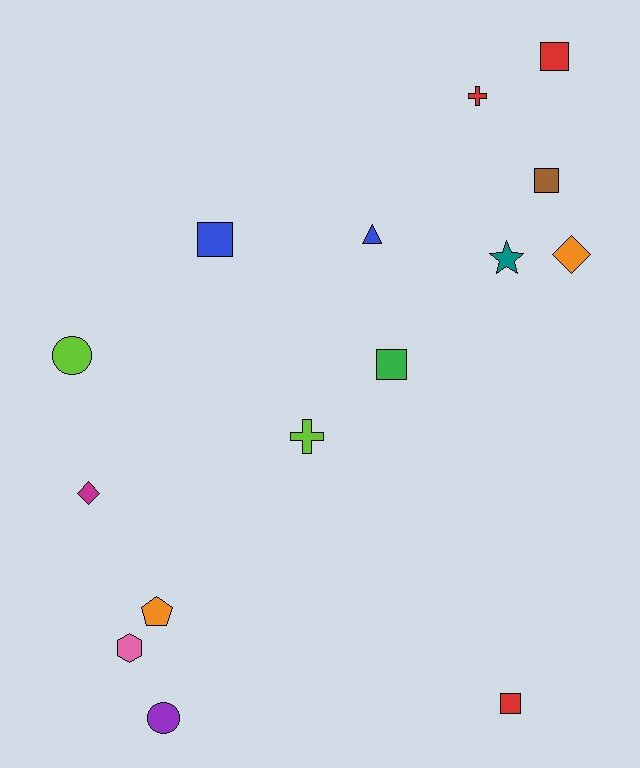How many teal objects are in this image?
There is 1 teal object.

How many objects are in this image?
There are 15 objects.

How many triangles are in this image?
There is 1 triangle.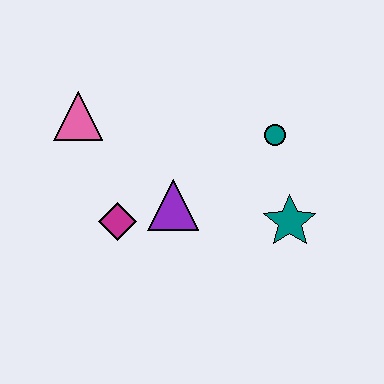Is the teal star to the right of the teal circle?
Yes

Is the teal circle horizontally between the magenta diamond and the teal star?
Yes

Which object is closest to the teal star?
The teal circle is closest to the teal star.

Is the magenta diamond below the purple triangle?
Yes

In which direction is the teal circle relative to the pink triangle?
The teal circle is to the right of the pink triangle.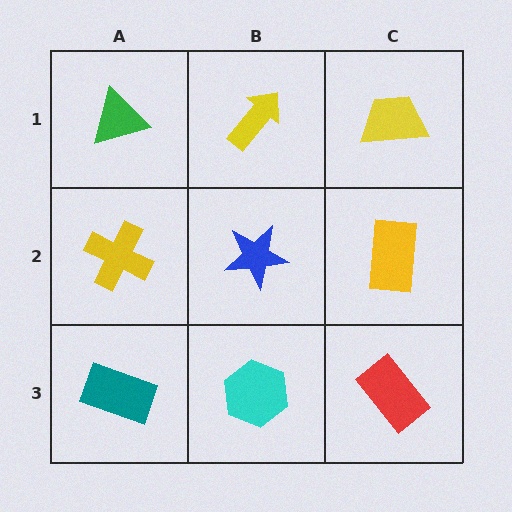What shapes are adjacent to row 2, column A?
A green triangle (row 1, column A), a teal rectangle (row 3, column A), a blue star (row 2, column B).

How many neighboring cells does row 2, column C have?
3.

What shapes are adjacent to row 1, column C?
A yellow rectangle (row 2, column C), a yellow arrow (row 1, column B).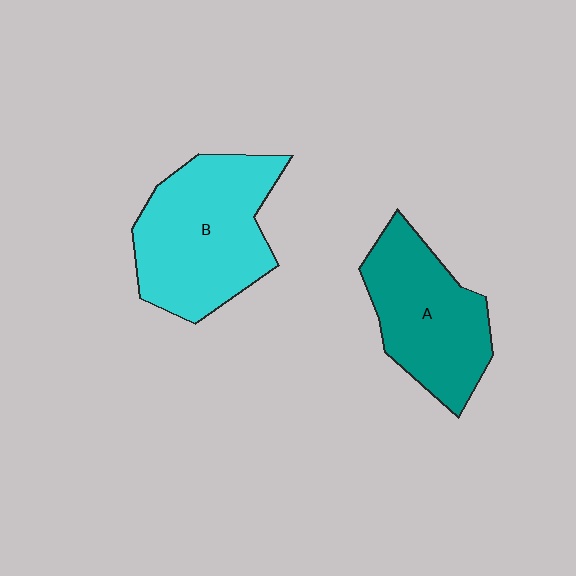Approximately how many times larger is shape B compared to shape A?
Approximately 1.2 times.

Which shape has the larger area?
Shape B (cyan).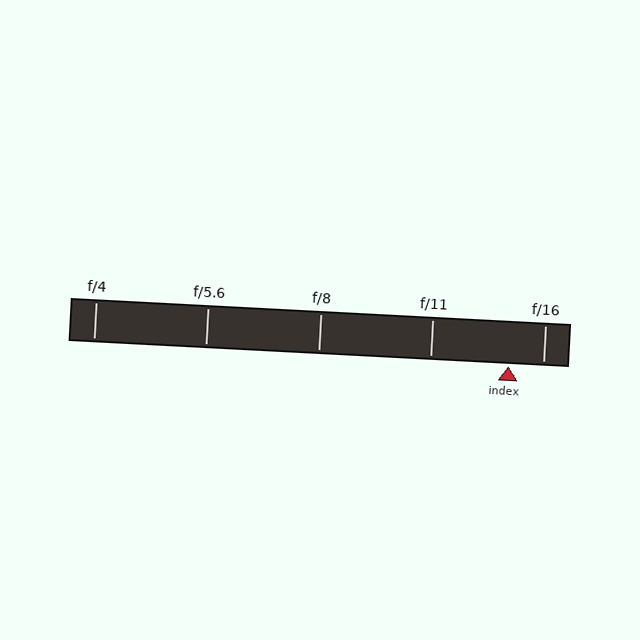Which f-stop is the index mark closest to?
The index mark is closest to f/16.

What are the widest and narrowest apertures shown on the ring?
The widest aperture shown is f/4 and the narrowest is f/16.